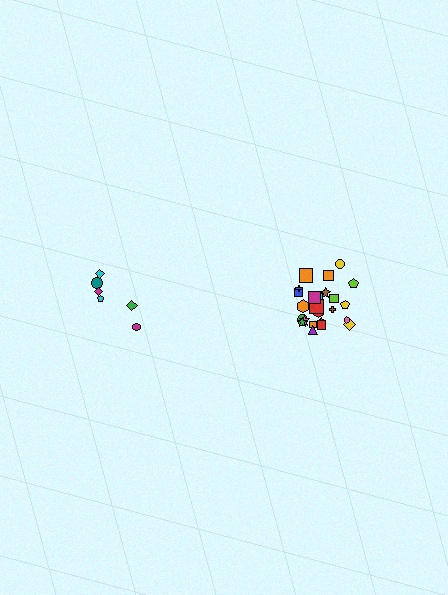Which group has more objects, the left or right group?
The right group.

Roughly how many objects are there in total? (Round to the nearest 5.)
Roughly 30 objects in total.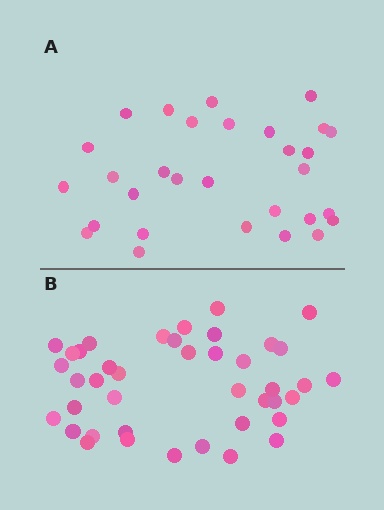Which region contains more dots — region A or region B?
Region B (the bottom region) has more dots.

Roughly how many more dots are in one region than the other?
Region B has roughly 12 or so more dots than region A.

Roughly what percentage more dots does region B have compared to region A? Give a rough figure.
About 35% more.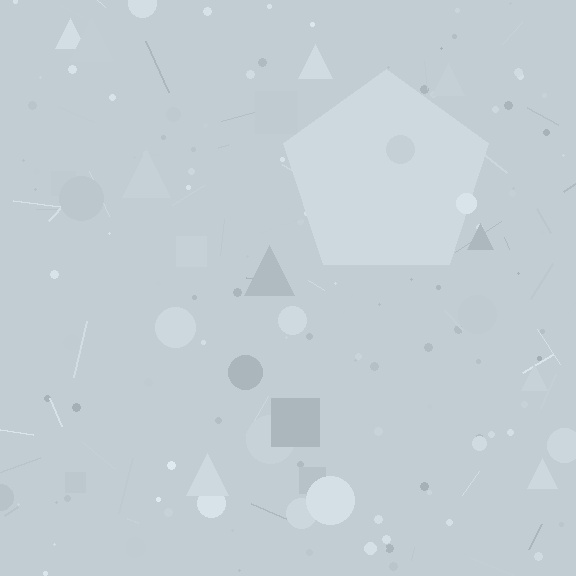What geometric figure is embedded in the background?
A pentagon is embedded in the background.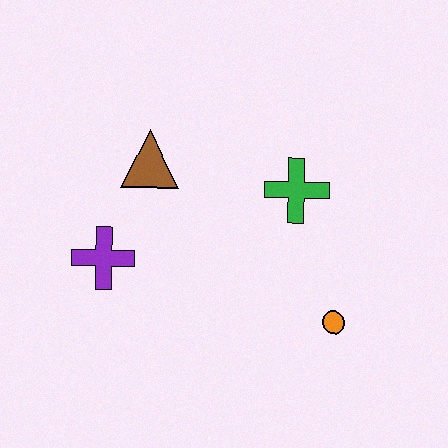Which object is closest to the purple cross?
The brown triangle is closest to the purple cross.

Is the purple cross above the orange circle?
Yes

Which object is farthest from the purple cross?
The orange circle is farthest from the purple cross.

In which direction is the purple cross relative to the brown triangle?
The purple cross is below the brown triangle.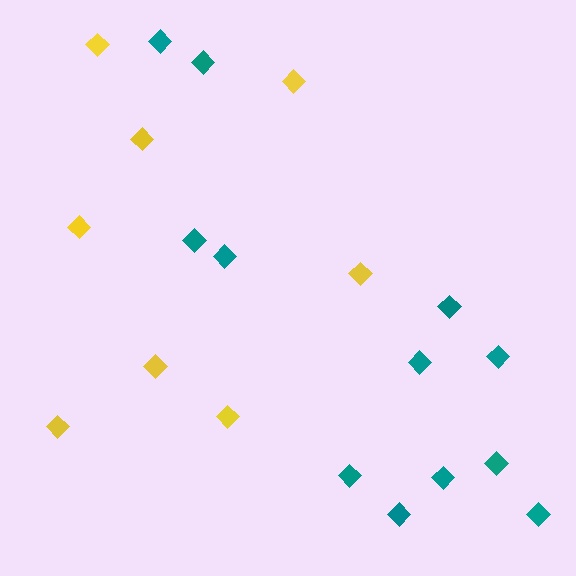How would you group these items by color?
There are 2 groups: one group of teal diamonds (12) and one group of yellow diamonds (8).